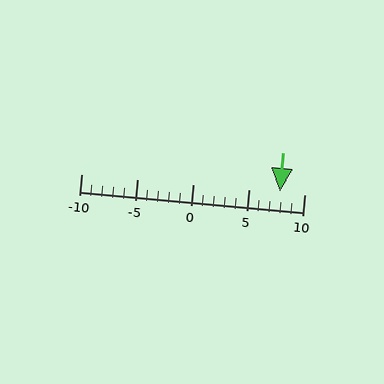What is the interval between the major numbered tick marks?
The major tick marks are spaced 5 units apart.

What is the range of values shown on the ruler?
The ruler shows values from -10 to 10.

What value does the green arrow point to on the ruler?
The green arrow points to approximately 8.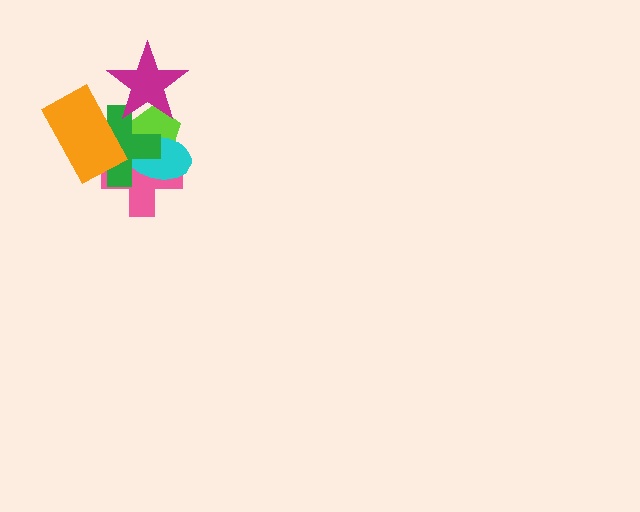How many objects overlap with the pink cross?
4 objects overlap with the pink cross.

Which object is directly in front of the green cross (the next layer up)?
The magenta star is directly in front of the green cross.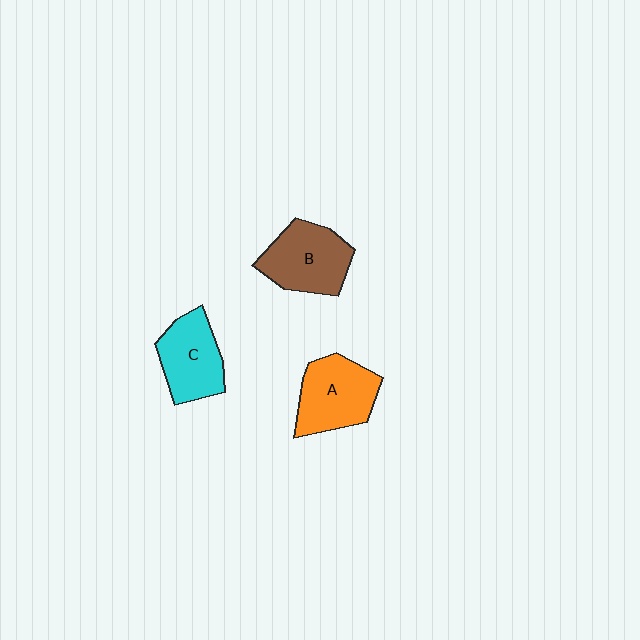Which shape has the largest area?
Shape B (brown).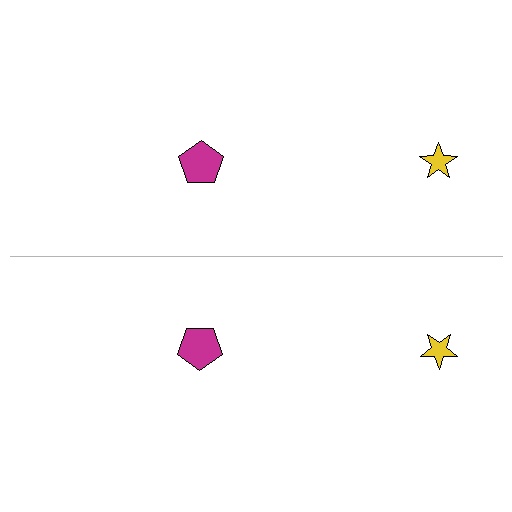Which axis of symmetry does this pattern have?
The pattern has a horizontal axis of symmetry running through the center of the image.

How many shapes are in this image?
There are 4 shapes in this image.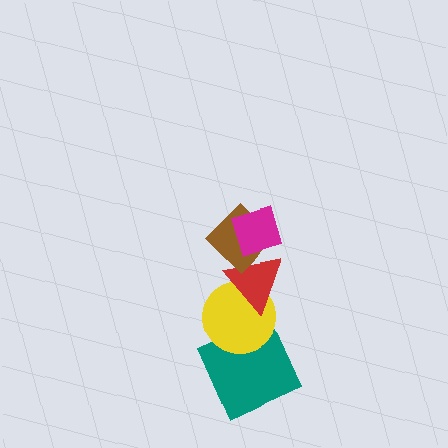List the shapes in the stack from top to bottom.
From top to bottom: the magenta diamond, the brown diamond, the red triangle, the yellow circle, the teal square.